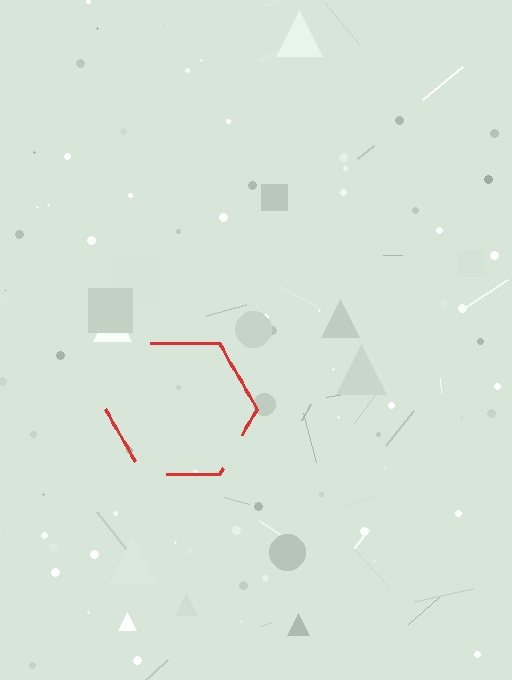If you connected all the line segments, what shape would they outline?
They would outline a hexagon.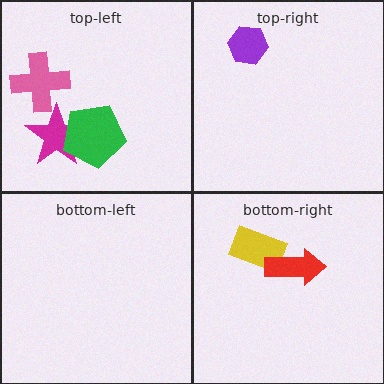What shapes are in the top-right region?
The purple hexagon.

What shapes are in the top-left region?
The magenta star, the pink cross, the green pentagon.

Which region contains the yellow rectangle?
The bottom-right region.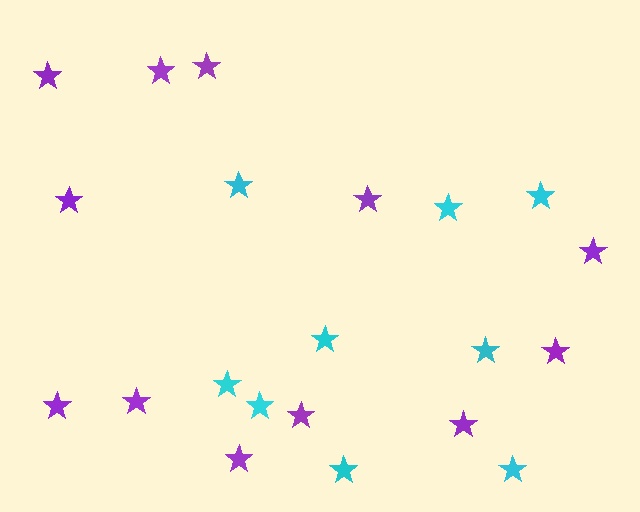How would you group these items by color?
There are 2 groups: one group of cyan stars (9) and one group of purple stars (12).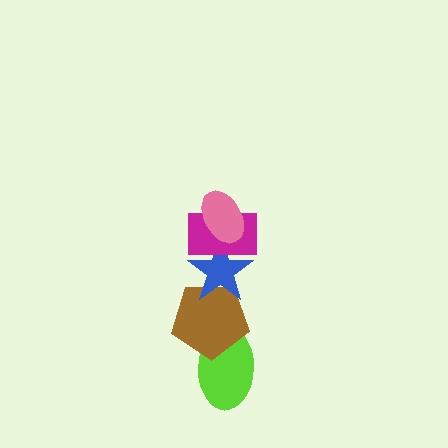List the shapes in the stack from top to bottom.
From top to bottom: the pink ellipse, the magenta rectangle, the blue star, the brown pentagon, the lime ellipse.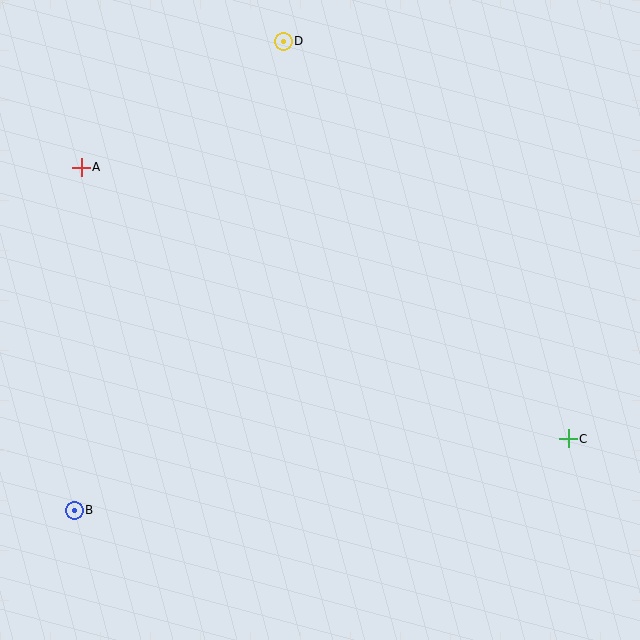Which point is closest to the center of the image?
Point C at (568, 439) is closest to the center.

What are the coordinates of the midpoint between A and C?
The midpoint between A and C is at (325, 303).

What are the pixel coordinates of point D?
Point D is at (283, 41).